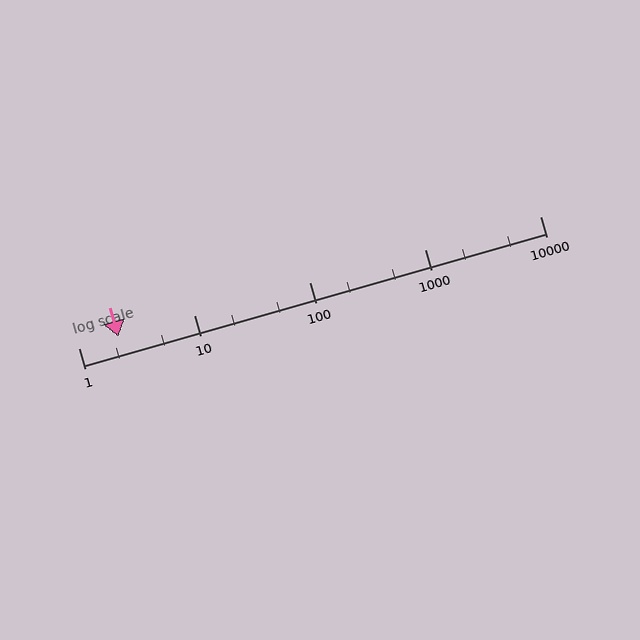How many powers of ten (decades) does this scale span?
The scale spans 4 decades, from 1 to 10000.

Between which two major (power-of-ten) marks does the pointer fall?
The pointer is between 1 and 10.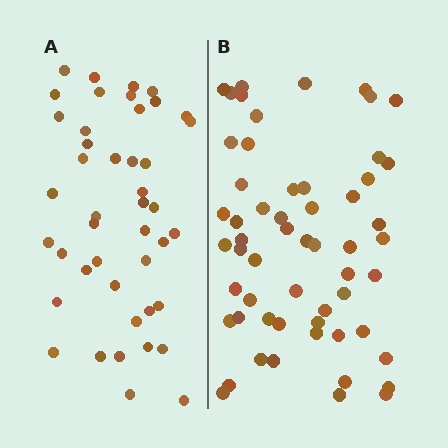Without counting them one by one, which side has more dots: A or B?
Region B (the right region) has more dots.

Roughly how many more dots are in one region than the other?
Region B has approximately 15 more dots than region A.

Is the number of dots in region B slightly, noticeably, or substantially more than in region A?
Region B has noticeably more, but not dramatically so. The ratio is roughly 1.3 to 1.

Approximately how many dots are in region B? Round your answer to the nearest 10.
About 60 dots. (The exact count is 57, which rounds to 60.)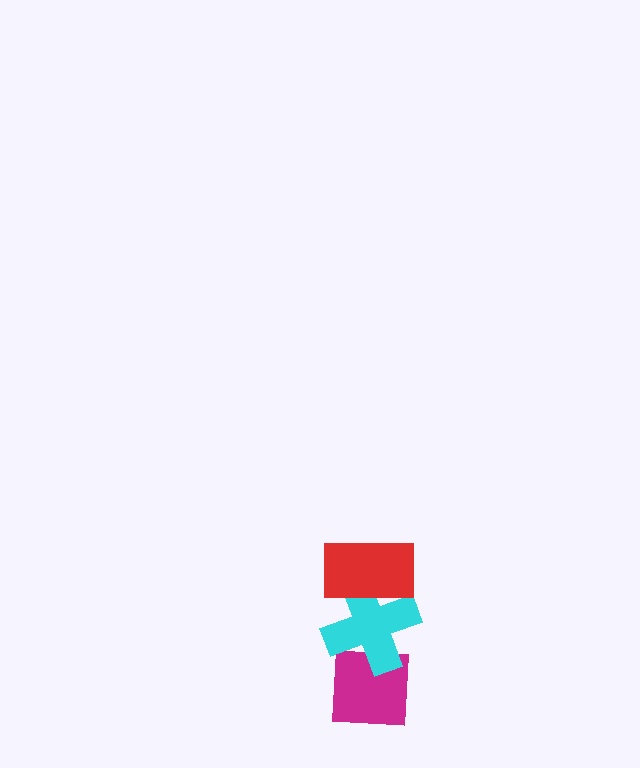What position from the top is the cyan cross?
The cyan cross is 2nd from the top.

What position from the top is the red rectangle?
The red rectangle is 1st from the top.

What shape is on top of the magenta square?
The cyan cross is on top of the magenta square.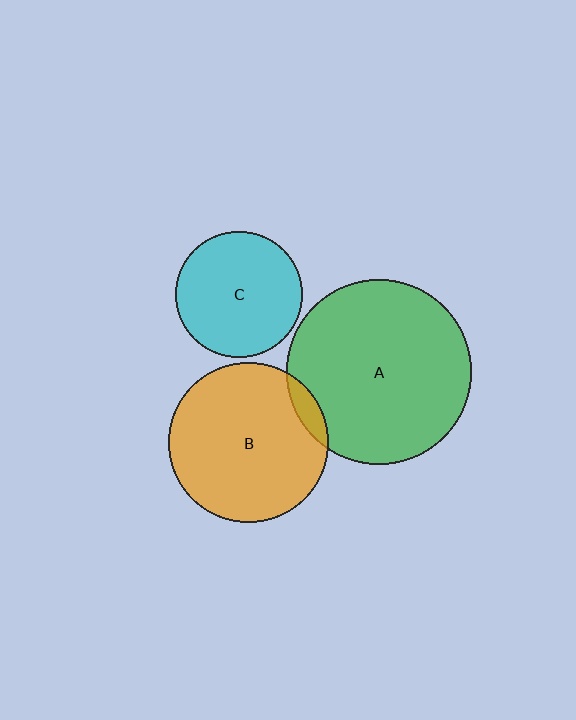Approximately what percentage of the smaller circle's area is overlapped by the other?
Approximately 5%.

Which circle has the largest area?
Circle A (green).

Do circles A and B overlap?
Yes.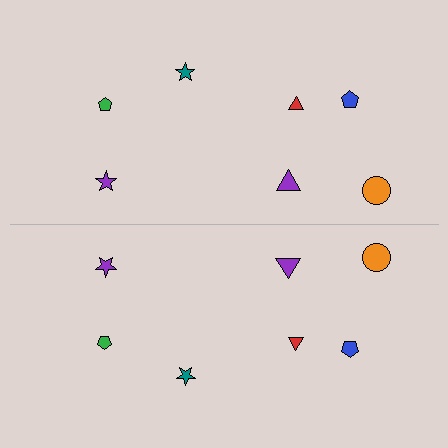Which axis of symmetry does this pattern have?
The pattern has a horizontal axis of symmetry running through the center of the image.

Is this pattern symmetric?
Yes, this pattern has bilateral (reflection) symmetry.